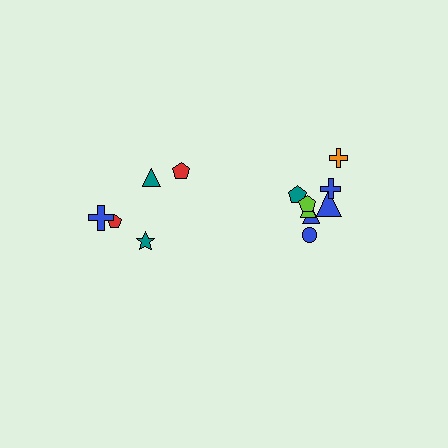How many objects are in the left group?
There are 5 objects.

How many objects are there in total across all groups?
There are 13 objects.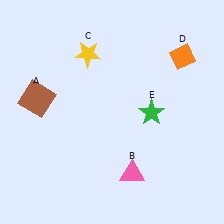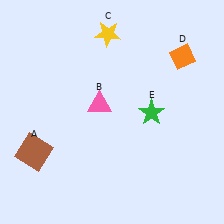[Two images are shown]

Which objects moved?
The objects that moved are: the brown square (A), the pink triangle (B), the yellow star (C).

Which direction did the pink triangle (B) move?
The pink triangle (B) moved up.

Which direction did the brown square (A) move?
The brown square (A) moved down.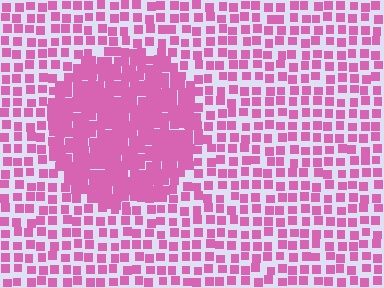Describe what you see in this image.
The image contains small pink elements arranged at two different densities. A circle-shaped region is visible where the elements are more densely packed than the surrounding area.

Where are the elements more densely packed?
The elements are more densely packed inside the circle boundary.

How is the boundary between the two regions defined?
The boundary is defined by a change in element density (approximately 2.2x ratio). All elements are the same color, size, and shape.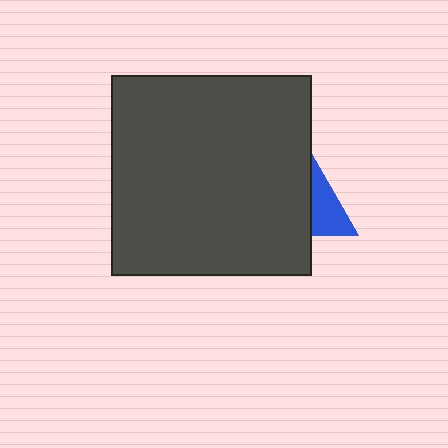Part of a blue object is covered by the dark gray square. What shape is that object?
It is a triangle.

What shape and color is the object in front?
The object in front is a dark gray square.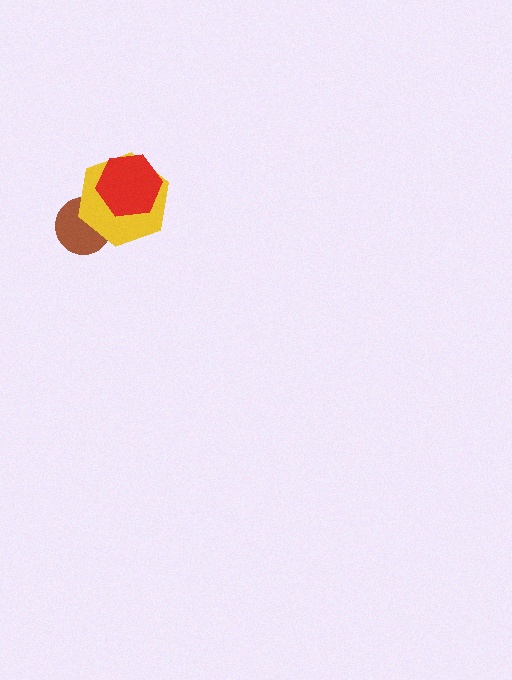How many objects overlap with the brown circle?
1 object overlaps with the brown circle.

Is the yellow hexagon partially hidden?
Yes, it is partially covered by another shape.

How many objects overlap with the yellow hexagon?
2 objects overlap with the yellow hexagon.